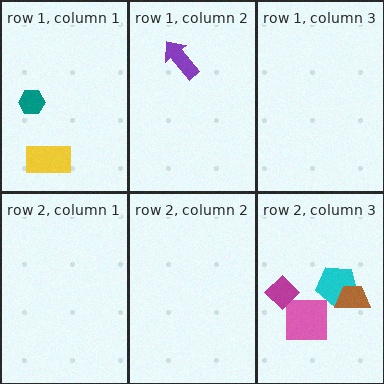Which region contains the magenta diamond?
The row 2, column 3 region.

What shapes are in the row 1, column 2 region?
The purple arrow.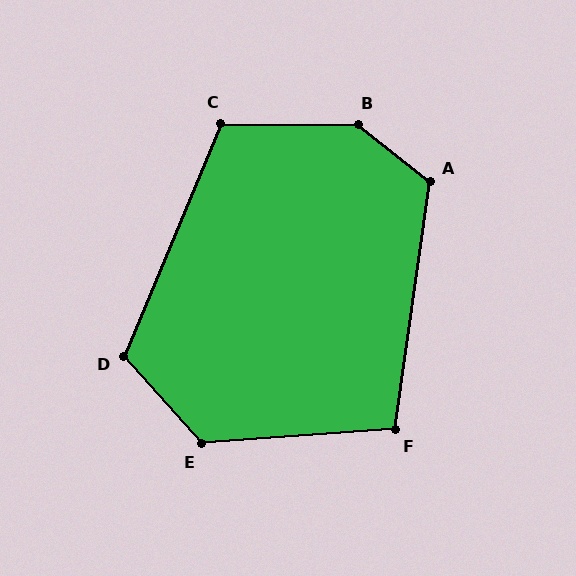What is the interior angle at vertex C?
Approximately 112 degrees (obtuse).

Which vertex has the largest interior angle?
B, at approximately 142 degrees.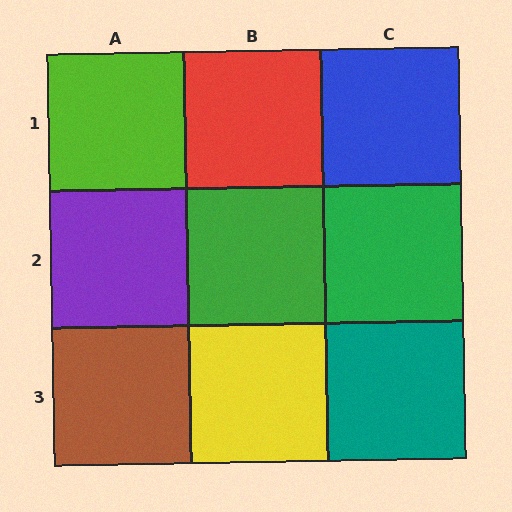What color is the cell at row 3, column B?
Yellow.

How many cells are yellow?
1 cell is yellow.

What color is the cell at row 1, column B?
Red.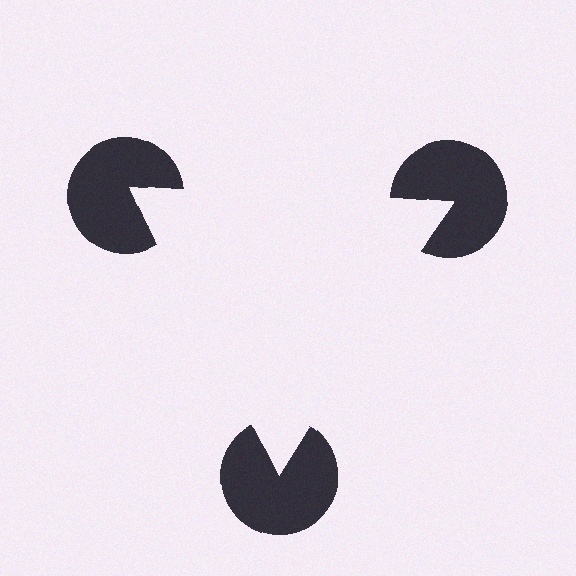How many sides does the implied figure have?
3 sides.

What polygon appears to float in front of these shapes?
An illusory triangle — its edges are inferred from the aligned wedge cuts in the pac-man discs, not physically drawn.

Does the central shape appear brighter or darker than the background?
It typically appears slightly brighter than the background, even though no actual brightness change is drawn.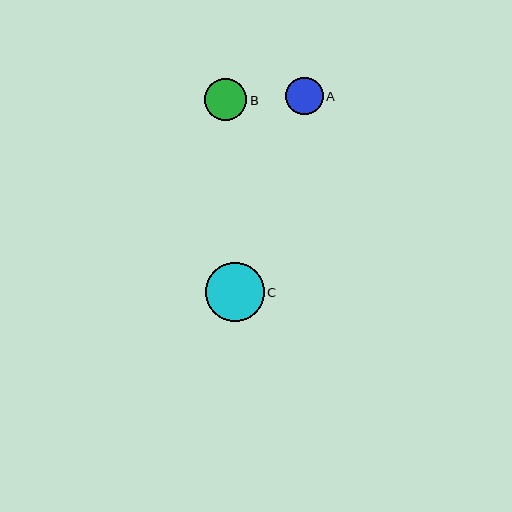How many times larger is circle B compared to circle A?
Circle B is approximately 1.1 times the size of circle A.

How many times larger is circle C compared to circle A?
Circle C is approximately 1.6 times the size of circle A.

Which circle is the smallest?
Circle A is the smallest with a size of approximately 37 pixels.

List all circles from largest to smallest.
From largest to smallest: C, B, A.